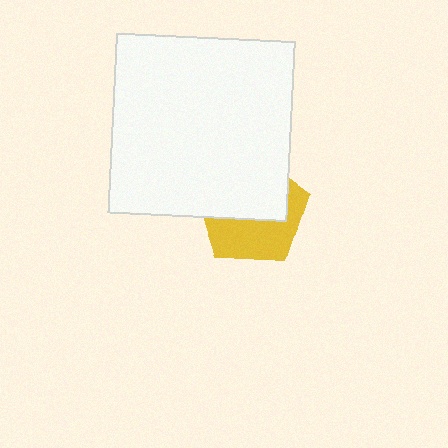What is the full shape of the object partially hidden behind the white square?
The partially hidden object is a yellow pentagon.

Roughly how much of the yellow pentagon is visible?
A small part of it is visible (roughly 44%).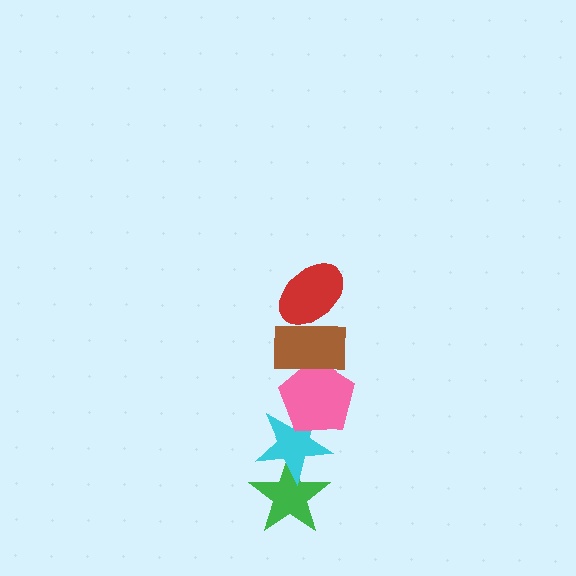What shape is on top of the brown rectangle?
The red ellipse is on top of the brown rectangle.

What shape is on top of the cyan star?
The pink pentagon is on top of the cyan star.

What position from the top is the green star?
The green star is 5th from the top.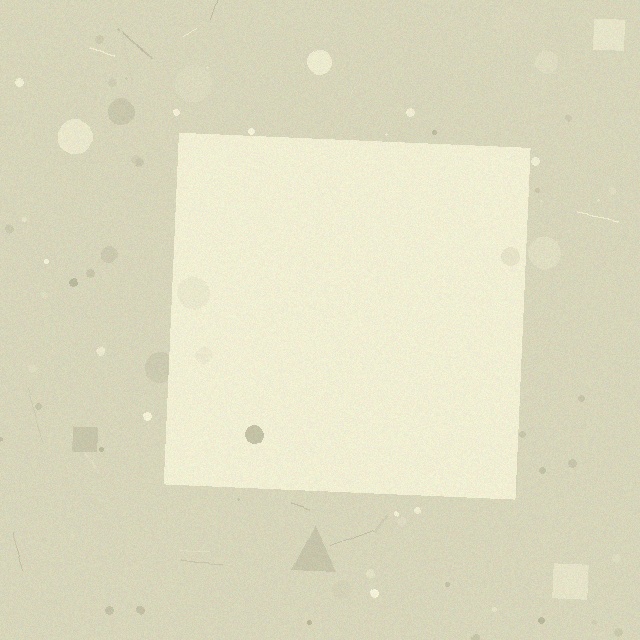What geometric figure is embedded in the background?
A square is embedded in the background.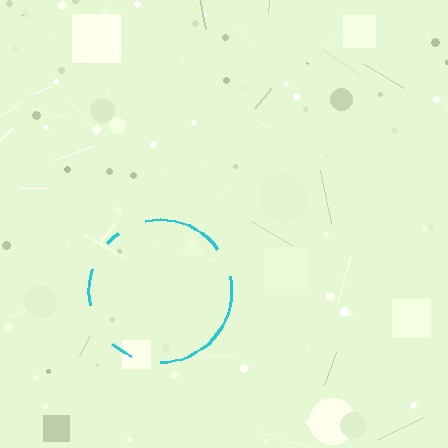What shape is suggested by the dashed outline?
The dashed outline suggests a circle.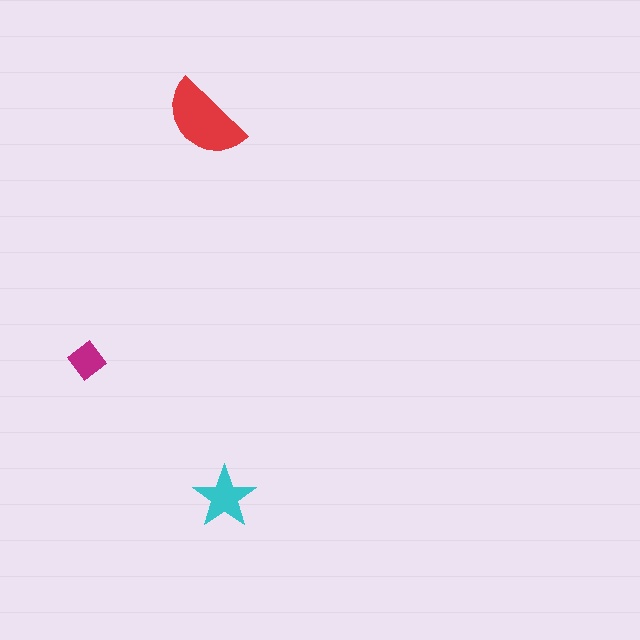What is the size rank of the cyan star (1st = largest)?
2nd.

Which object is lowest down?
The cyan star is bottommost.